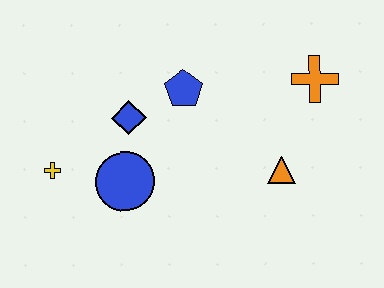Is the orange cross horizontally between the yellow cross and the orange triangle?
No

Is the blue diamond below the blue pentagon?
Yes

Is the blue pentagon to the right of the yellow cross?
Yes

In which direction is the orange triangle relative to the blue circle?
The orange triangle is to the right of the blue circle.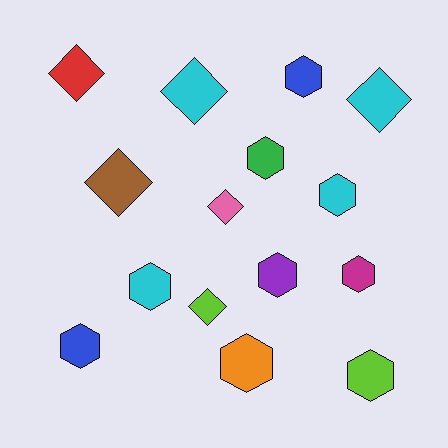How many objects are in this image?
There are 15 objects.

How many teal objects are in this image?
There are no teal objects.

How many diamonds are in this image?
There are 6 diamonds.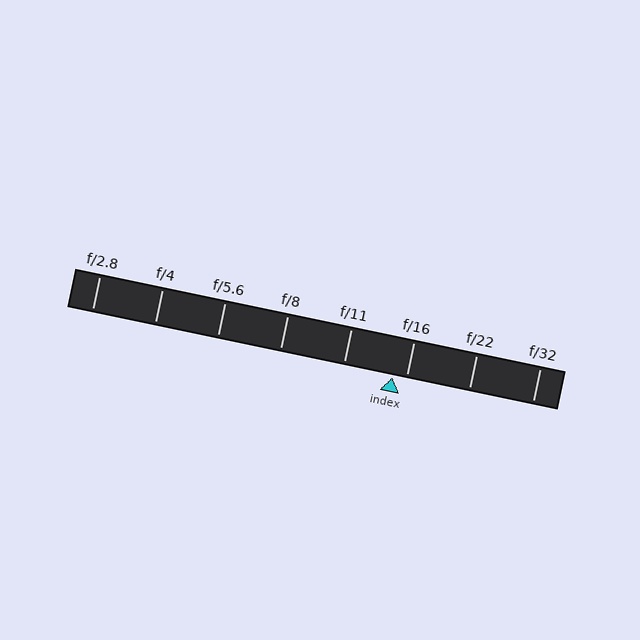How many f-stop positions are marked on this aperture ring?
There are 8 f-stop positions marked.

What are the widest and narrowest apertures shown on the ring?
The widest aperture shown is f/2.8 and the narrowest is f/32.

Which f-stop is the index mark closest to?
The index mark is closest to f/16.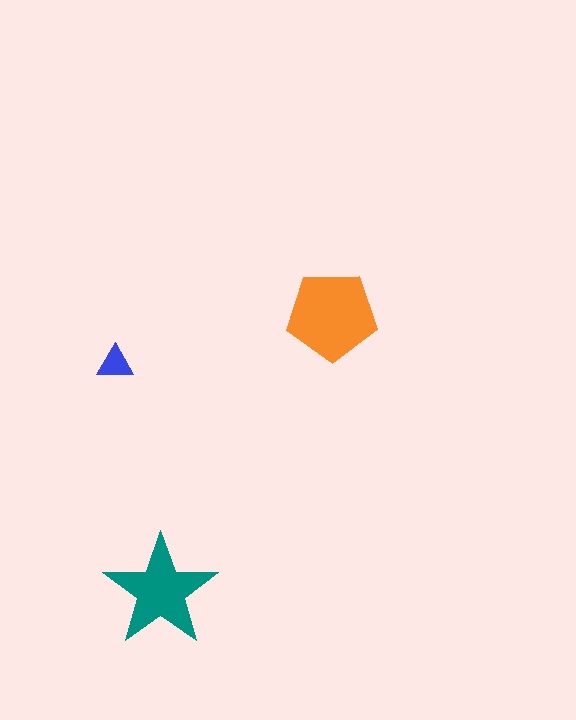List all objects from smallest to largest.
The blue triangle, the teal star, the orange pentagon.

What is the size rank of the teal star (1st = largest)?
2nd.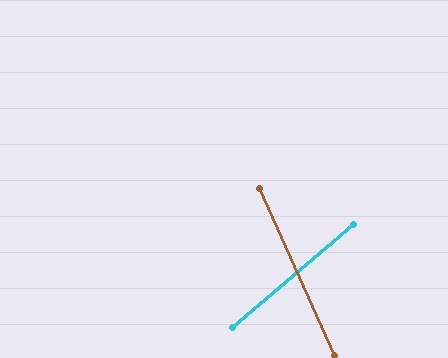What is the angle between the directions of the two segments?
Approximately 74 degrees.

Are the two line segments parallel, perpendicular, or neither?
Neither parallel nor perpendicular — they differ by about 74°.